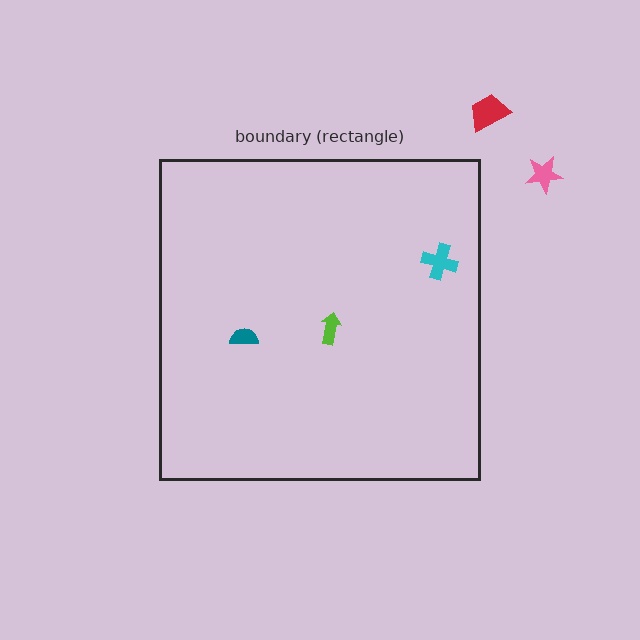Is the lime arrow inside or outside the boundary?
Inside.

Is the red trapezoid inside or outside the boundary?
Outside.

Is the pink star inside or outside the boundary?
Outside.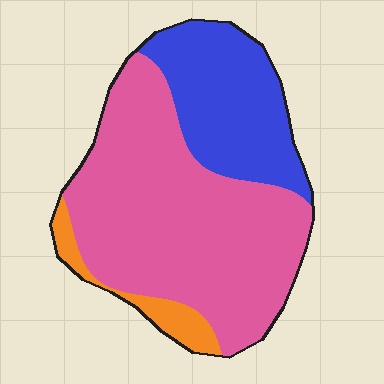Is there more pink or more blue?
Pink.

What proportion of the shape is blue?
Blue covers 29% of the shape.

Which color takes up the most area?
Pink, at roughly 65%.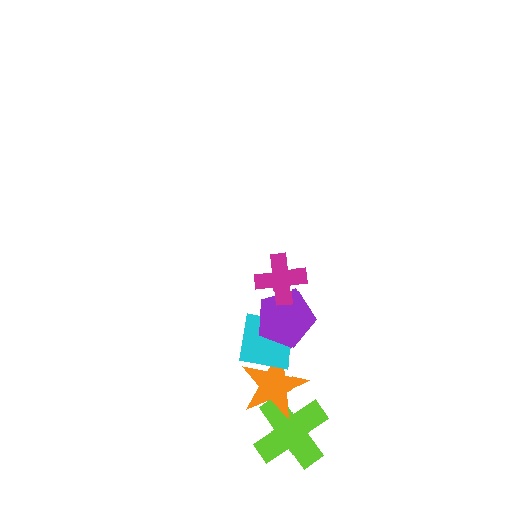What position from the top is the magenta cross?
The magenta cross is 1st from the top.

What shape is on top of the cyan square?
The purple pentagon is on top of the cyan square.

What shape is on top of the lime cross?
The orange star is on top of the lime cross.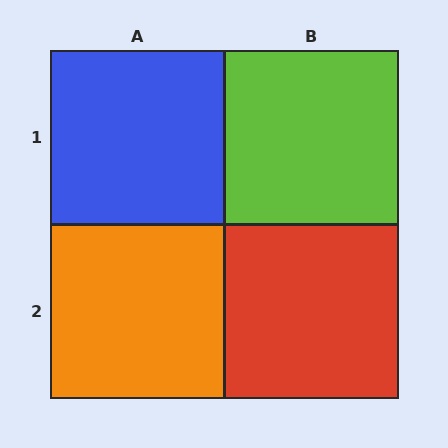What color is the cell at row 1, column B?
Lime.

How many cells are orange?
1 cell is orange.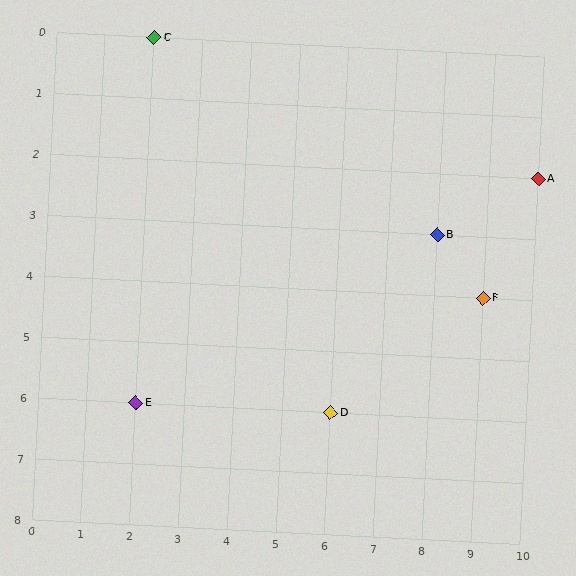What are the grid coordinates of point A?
Point A is at grid coordinates (10, 2).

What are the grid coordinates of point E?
Point E is at grid coordinates (2, 6).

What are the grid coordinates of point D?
Point D is at grid coordinates (6, 6).